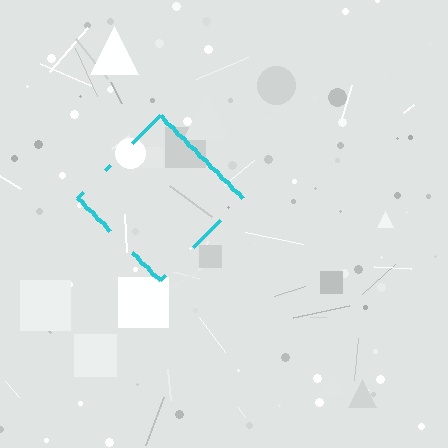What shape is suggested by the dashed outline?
The dashed outline suggests a diamond.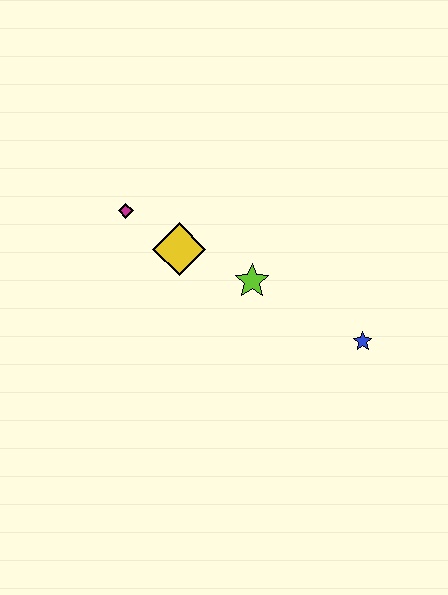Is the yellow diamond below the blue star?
No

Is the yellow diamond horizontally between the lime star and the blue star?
No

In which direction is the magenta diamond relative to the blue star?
The magenta diamond is to the left of the blue star.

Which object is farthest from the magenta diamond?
The blue star is farthest from the magenta diamond.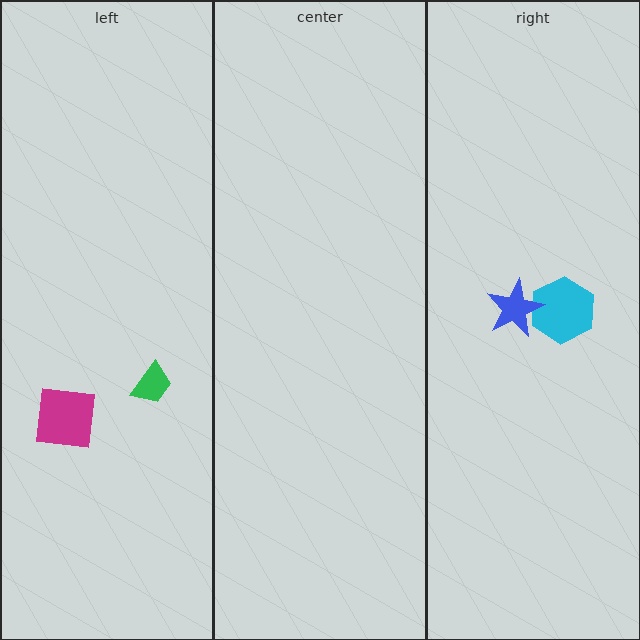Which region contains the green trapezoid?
The left region.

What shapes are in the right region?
The cyan hexagon, the blue star.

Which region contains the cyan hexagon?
The right region.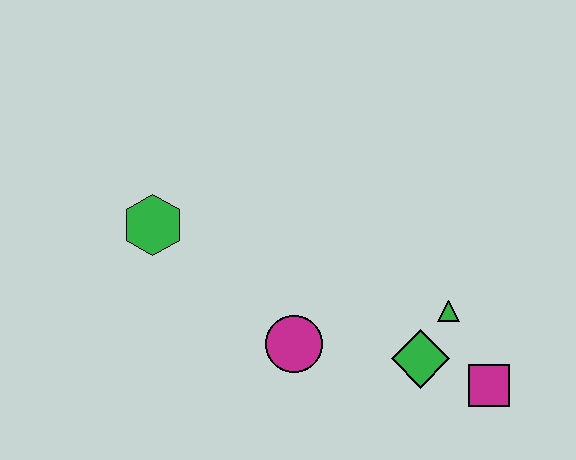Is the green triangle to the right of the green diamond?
Yes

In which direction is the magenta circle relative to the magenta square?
The magenta circle is to the left of the magenta square.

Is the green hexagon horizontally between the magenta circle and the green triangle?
No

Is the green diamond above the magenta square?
Yes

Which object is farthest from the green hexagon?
The magenta square is farthest from the green hexagon.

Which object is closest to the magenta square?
The green diamond is closest to the magenta square.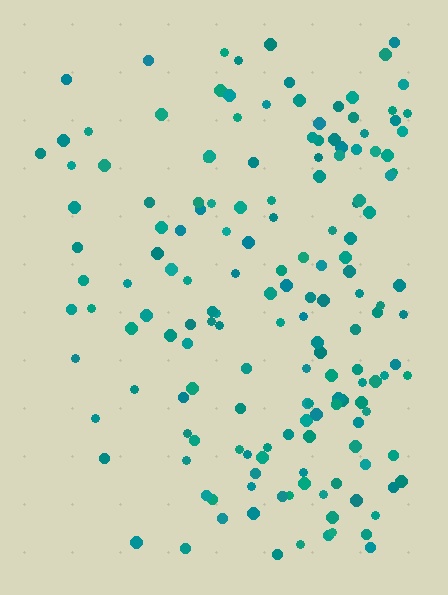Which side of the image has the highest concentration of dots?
The right.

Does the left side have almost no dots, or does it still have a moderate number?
Still a moderate number, just noticeably fewer than the right.